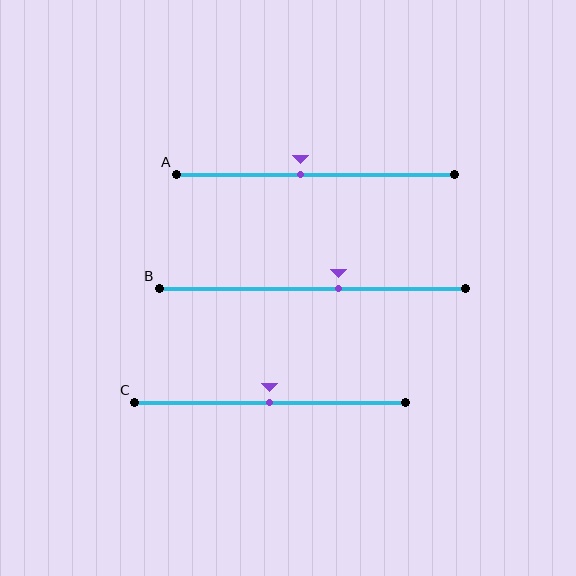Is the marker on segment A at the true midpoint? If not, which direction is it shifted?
No, the marker on segment A is shifted to the left by about 5% of the segment length.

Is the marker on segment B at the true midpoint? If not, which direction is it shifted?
No, the marker on segment B is shifted to the right by about 8% of the segment length.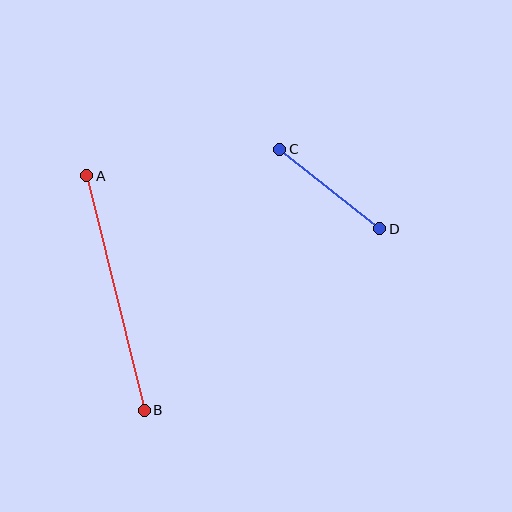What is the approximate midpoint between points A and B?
The midpoint is at approximately (115, 293) pixels.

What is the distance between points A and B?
The distance is approximately 242 pixels.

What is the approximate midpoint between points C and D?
The midpoint is at approximately (330, 189) pixels.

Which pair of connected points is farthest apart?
Points A and B are farthest apart.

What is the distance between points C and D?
The distance is approximately 128 pixels.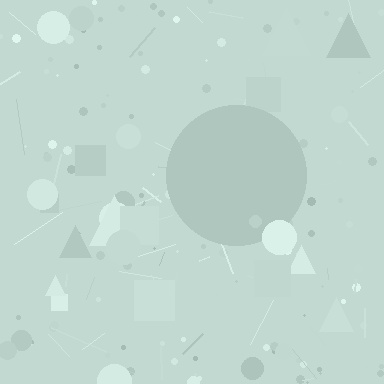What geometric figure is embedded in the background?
A circle is embedded in the background.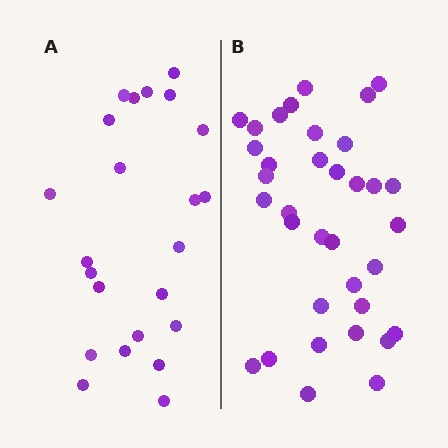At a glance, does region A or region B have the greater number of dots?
Region B (the right region) has more dots.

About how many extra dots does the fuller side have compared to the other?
Region B has roughly 12 or so more dots than region A.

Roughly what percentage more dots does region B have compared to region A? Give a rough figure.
About 50% more.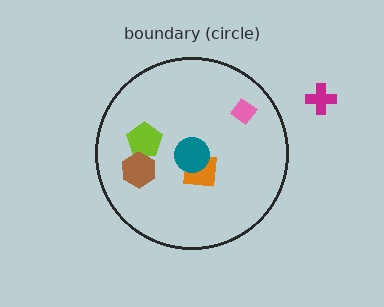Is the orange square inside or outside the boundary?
Inside.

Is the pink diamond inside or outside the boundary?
Inside.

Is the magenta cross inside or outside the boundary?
Outside.